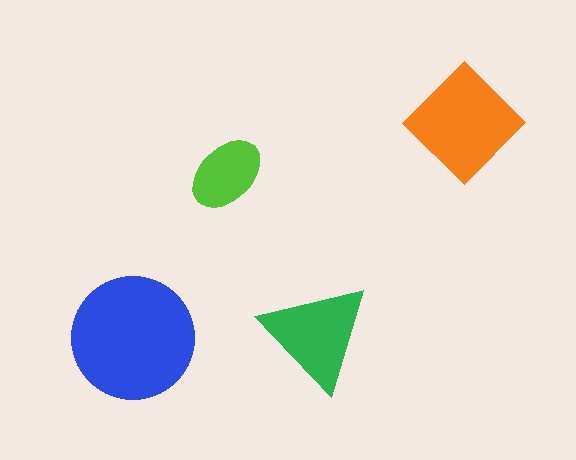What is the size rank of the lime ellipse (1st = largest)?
4th.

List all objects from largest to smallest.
The blue circle, the orange diamond, the green triangle, the lime ellipse.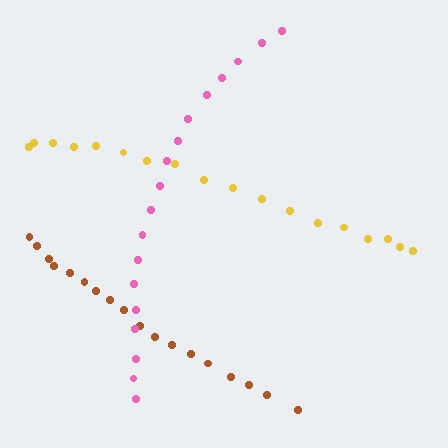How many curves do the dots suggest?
There are 3 distinct paths.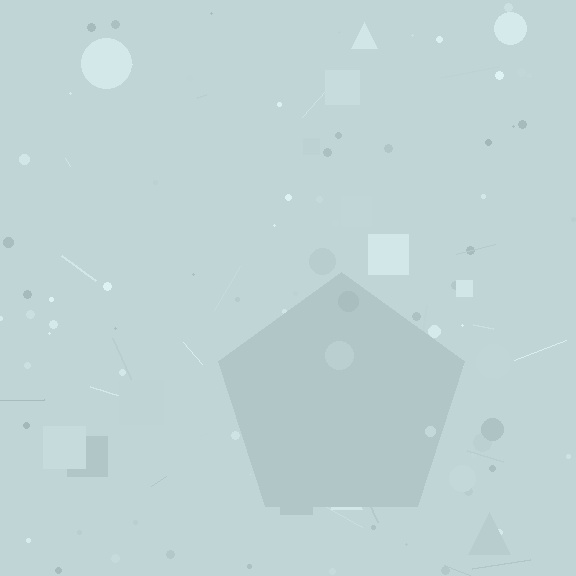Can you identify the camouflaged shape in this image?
The camouflaged shape is a pentagon.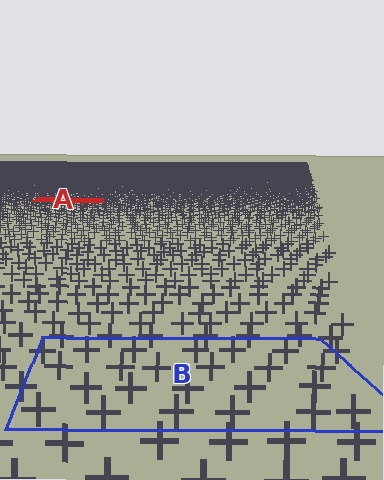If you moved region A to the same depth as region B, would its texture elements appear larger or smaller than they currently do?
They would appear larger. At a closer depth, the same texture elements are projected at a bigger on-screen size.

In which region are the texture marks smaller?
The texture marks are smaller in region A, because it is farther away.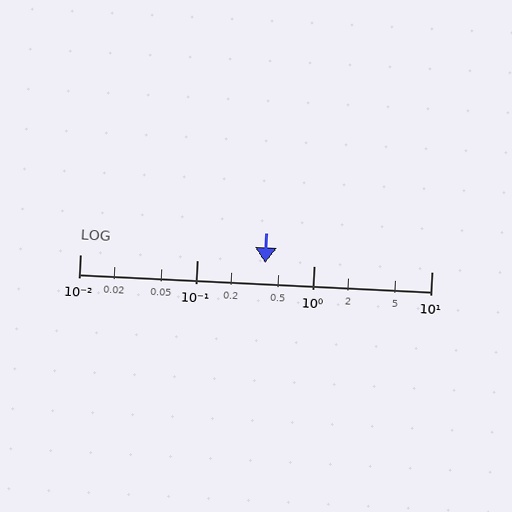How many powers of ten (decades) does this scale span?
The scale spans 3 decades, from 0.01 to 10.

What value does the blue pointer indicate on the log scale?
The pointer indicates approximately 0.38.